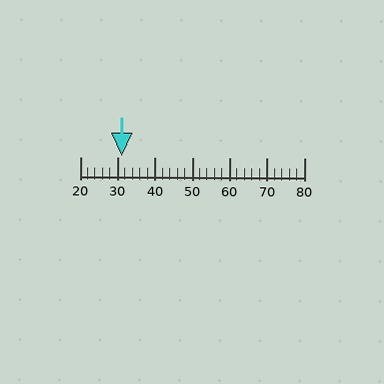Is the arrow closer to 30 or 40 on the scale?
The arrow is closer to 30.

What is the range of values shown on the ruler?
The ruler shows values from 20 to 80.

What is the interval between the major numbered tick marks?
The major tick marks are spaced 10 units apart.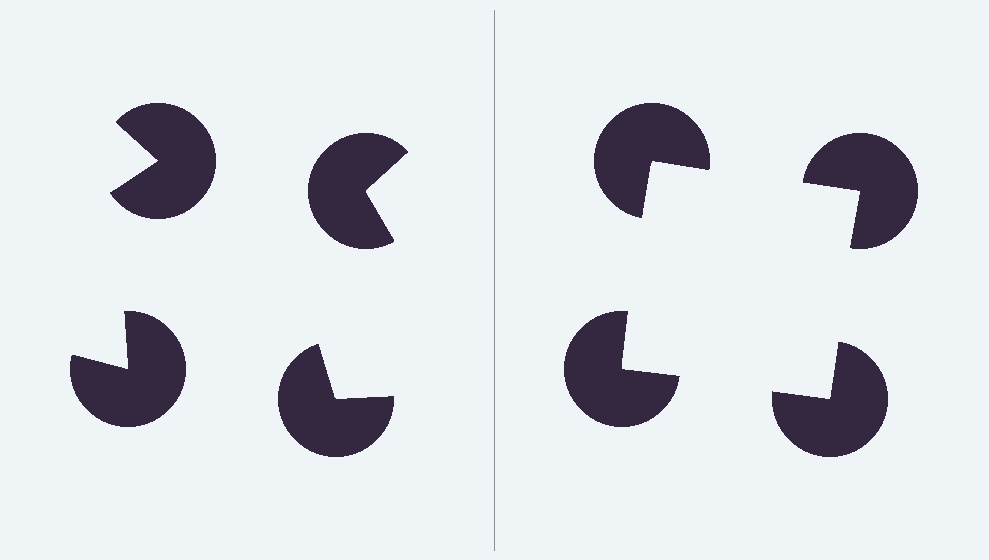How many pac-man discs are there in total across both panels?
8 — 4 on each side.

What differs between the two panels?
The pac-man discs are positioned identically on both sides; only the wedge orientations differ. On the right they align to a square; on the left they are misaligned.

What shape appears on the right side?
An illusory square.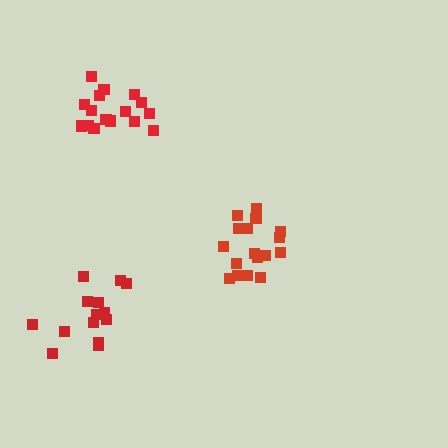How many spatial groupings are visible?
There are 3 spatial groupings.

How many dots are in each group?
Group 1: 16 dots, Group 2: 14 dots, Group 3: 17 dots (47 total).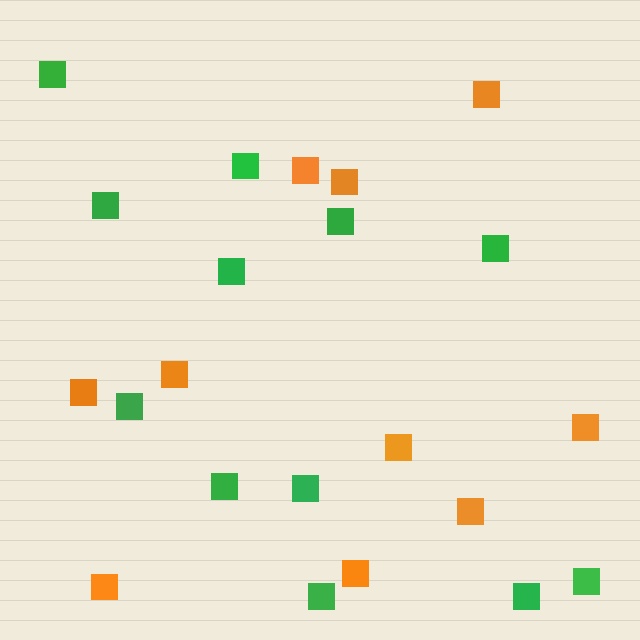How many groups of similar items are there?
There are 2 groups: one group of orange squares (10) and one group of green squares (12).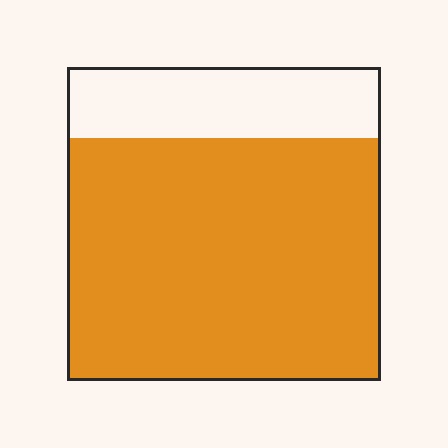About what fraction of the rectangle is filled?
About three quarters (3/4).